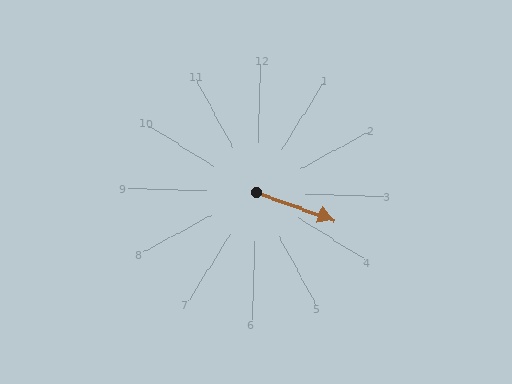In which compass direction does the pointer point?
East.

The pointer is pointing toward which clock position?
Roughly 4 o'clock.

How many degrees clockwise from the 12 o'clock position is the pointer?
Approximately 108 degrees.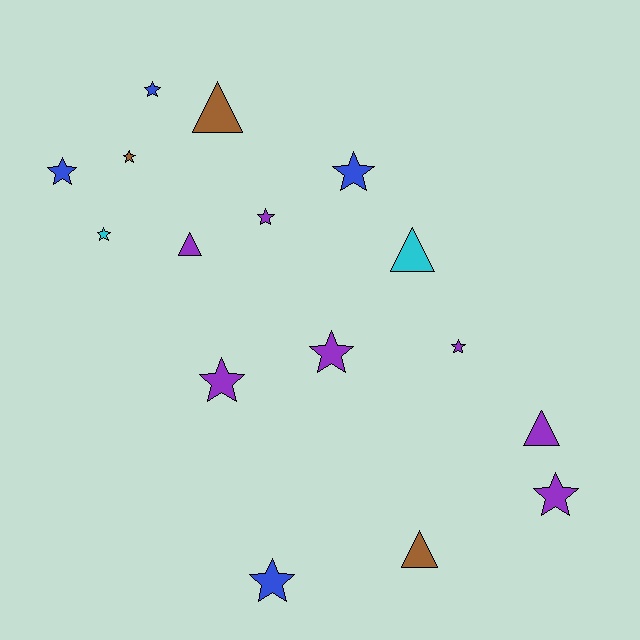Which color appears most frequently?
Purple, with 7 objects.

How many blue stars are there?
There are 4 blue stars.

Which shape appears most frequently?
Star, with 11 objects.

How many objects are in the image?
There are 16 objects.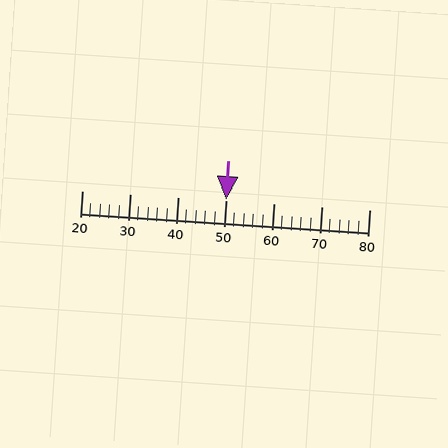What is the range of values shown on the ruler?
The ruler shows values from 20 to 80.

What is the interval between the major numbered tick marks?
The major tick marks are spaced 10 units apart.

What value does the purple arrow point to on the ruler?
The purple arrow points to approximately 50.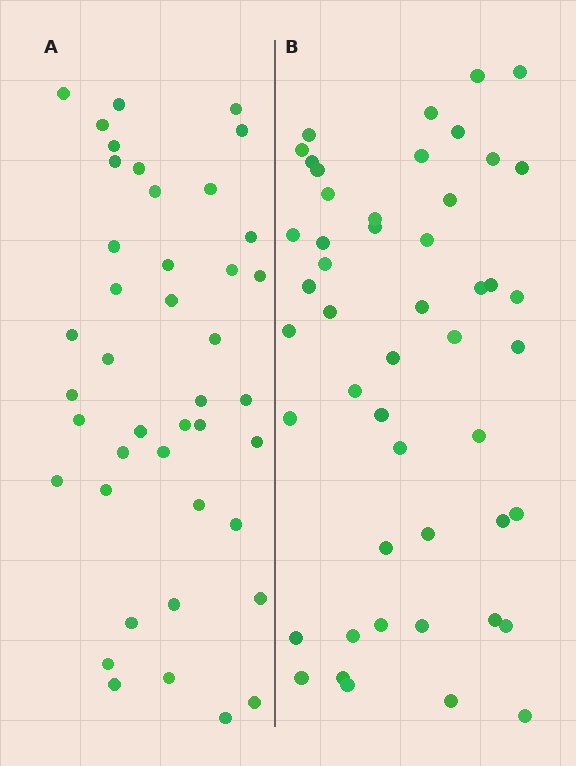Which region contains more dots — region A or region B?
Region B (the right region) has more dots.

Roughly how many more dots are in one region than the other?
Region B has roughly 8 or so more dots than region A.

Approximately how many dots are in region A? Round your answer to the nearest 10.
About 40 dots. (The exact count is 42, which rounds to 40.)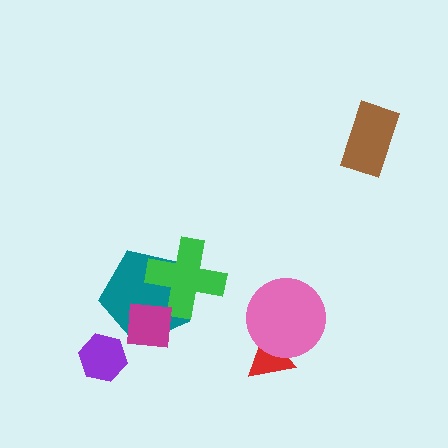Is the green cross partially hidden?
Yes, it is partially covered by another shape.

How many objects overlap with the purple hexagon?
0 objects overlap with the purple hexagon.